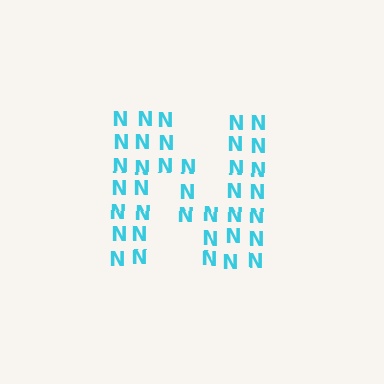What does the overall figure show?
The overall figure shows the letter N.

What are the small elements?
The small elements are letter N's.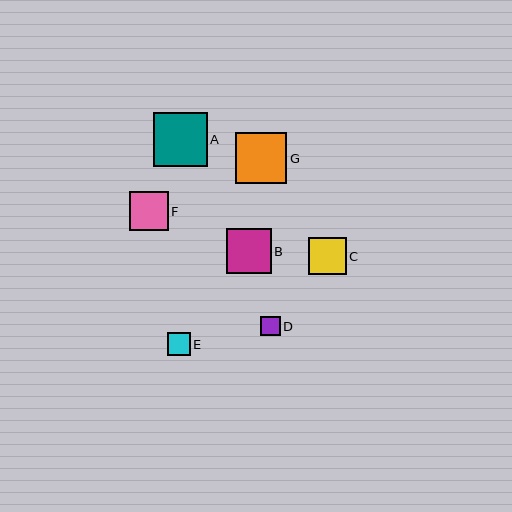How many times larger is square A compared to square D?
Square A is approximately 2.7 times the size of square D.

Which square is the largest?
Square A is the largest with a size of approximately 54 pixels.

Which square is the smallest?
Square D is the smallest with a size of approximately 20 pixels.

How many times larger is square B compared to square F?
Square B is approximately 1.2 times the size of square F.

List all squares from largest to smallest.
From largest to smallest: A, G, B, F, C, E, D.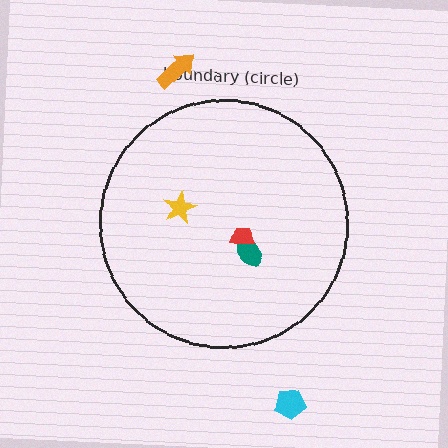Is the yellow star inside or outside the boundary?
Inside.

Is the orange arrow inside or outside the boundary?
Outside.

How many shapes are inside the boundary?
3 inside, 2 outside.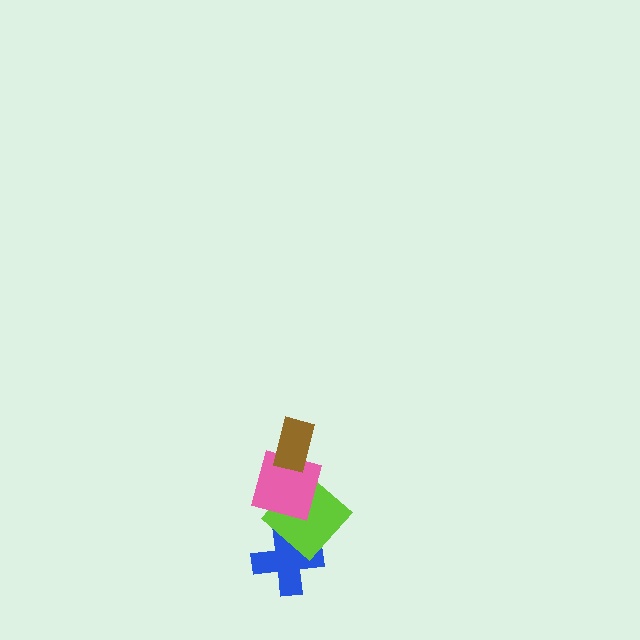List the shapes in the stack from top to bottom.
From top to bottom: the brown rectangle, the pink square, the lime diamond, the blue cross.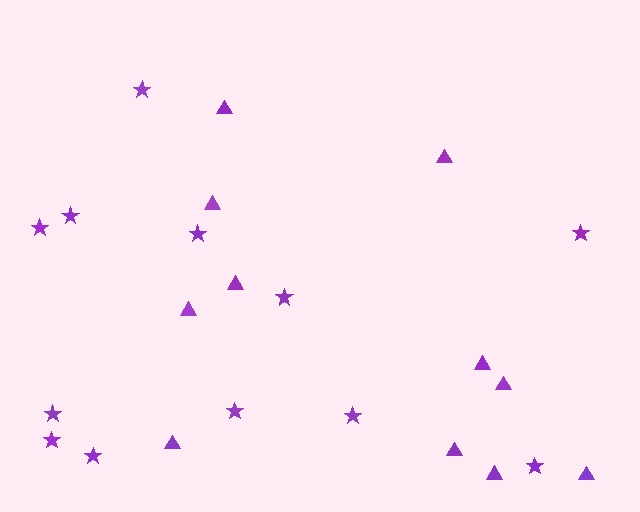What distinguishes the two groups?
There are 2 groups: one group of triangles (11) and one group of stars (12).